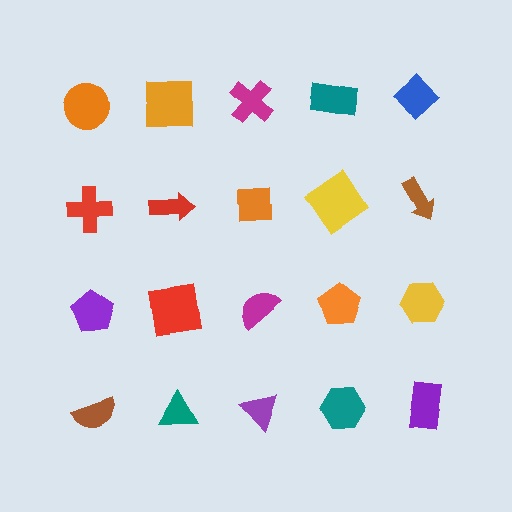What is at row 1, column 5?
A blue diamond.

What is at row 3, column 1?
A purple pentagon.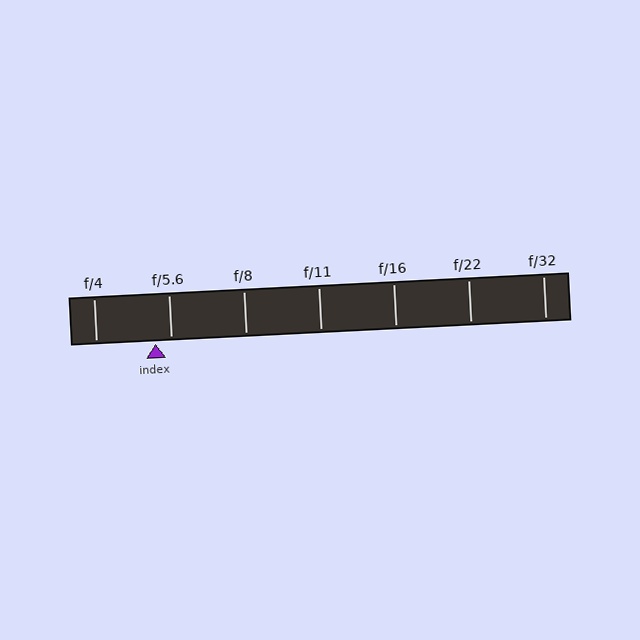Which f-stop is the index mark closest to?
The index mark is closest to f/5.6.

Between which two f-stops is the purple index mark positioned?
The index mark is between f/4 and f/5.6.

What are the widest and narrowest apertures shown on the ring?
The widest aperture shown is f/4 and the narrowest is f/32.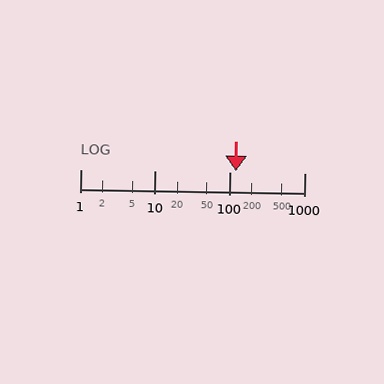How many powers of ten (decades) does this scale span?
The scale spans 3 decades, from 1 to 1000.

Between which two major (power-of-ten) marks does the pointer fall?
The pointer is between 100 and 1000.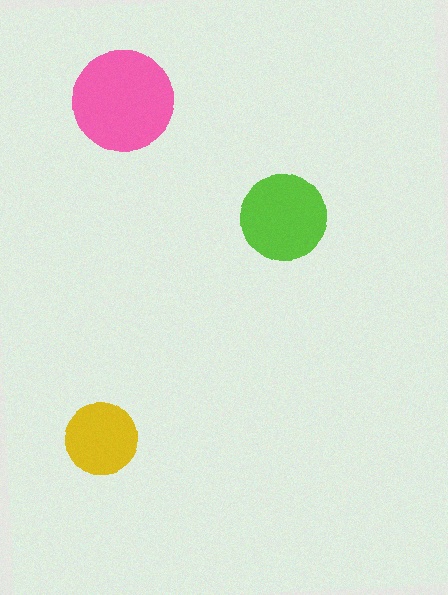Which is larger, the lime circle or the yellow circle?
The lime one.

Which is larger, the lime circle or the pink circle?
The pink one.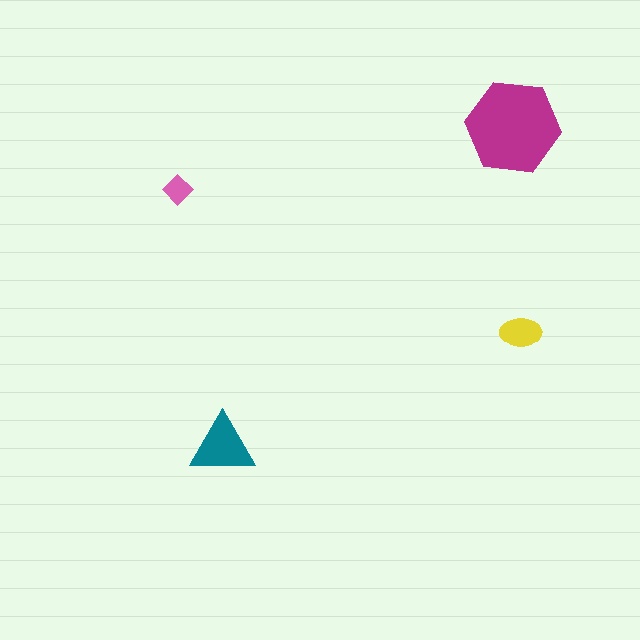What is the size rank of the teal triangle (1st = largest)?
2nd.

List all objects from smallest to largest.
The pink diamond, the yellow ellipse, the teal triangle, the magenta hexagon.